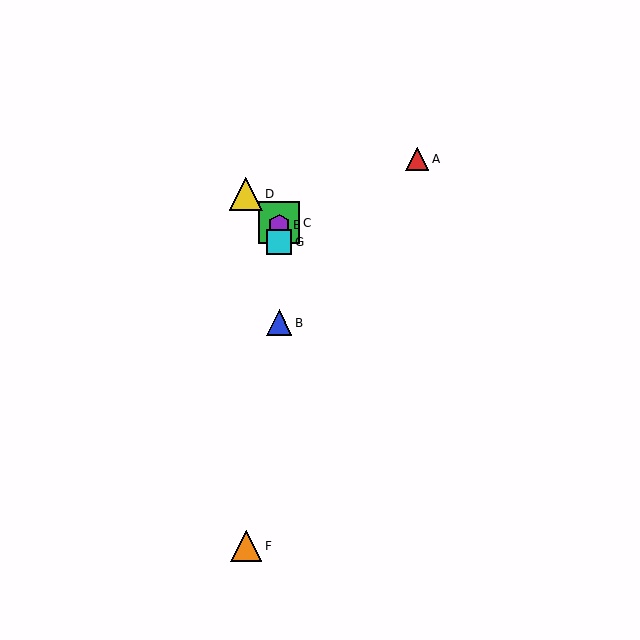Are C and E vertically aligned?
Yes, both are at x≈279.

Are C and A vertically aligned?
No, C is at x≈279 and A is at x≈417.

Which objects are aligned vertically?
Objects B, C, E, G are aligned vertically.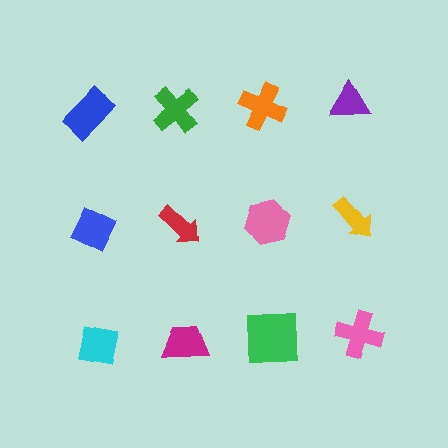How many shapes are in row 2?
4 shapes.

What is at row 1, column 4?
A purple triangle.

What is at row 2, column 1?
A blue diamond.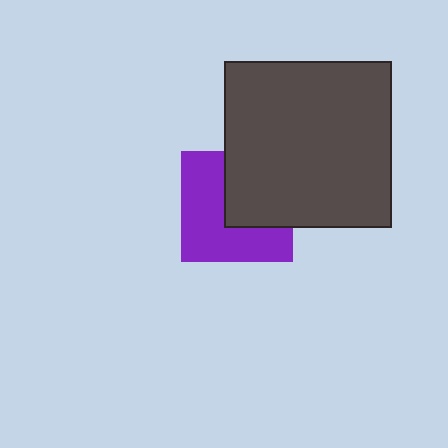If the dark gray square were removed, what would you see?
You would see the complete purple square.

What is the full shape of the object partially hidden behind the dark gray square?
The partially hidden object is a purple square.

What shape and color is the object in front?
The object in front is a dark gray square.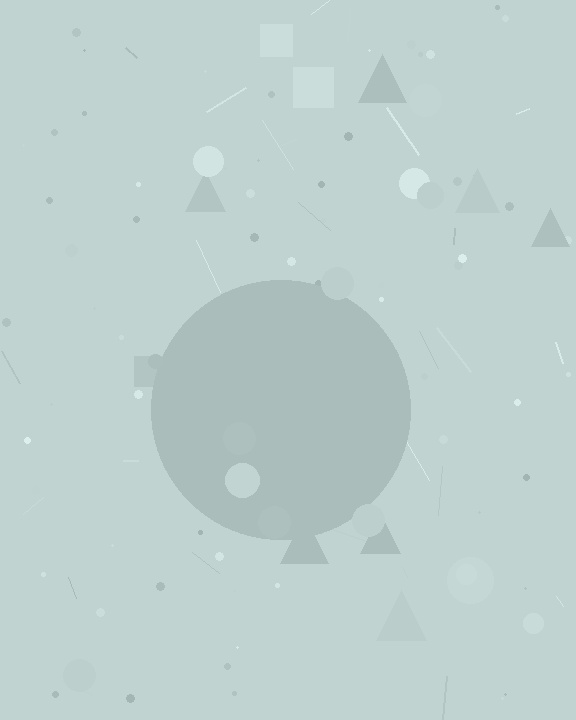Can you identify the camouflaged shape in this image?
The camouflaged shape is a circle.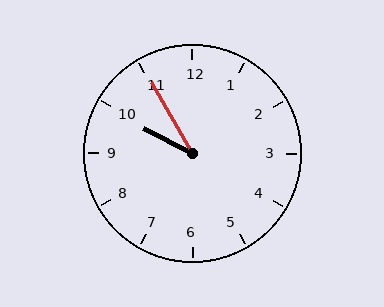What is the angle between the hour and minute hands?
Approximately 32 degrees.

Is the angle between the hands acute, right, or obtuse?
It is acute.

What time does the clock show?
9:55.